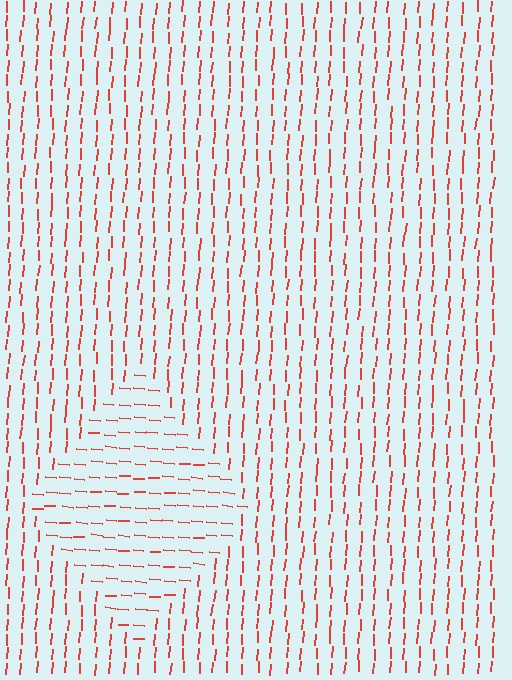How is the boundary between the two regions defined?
The boundary is defined purely by a change in line orientation (approximately 89 degrees difference). All lines are the same color and thickness.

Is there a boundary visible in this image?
Yes, there is a texture boundary formed by a change in line orientation.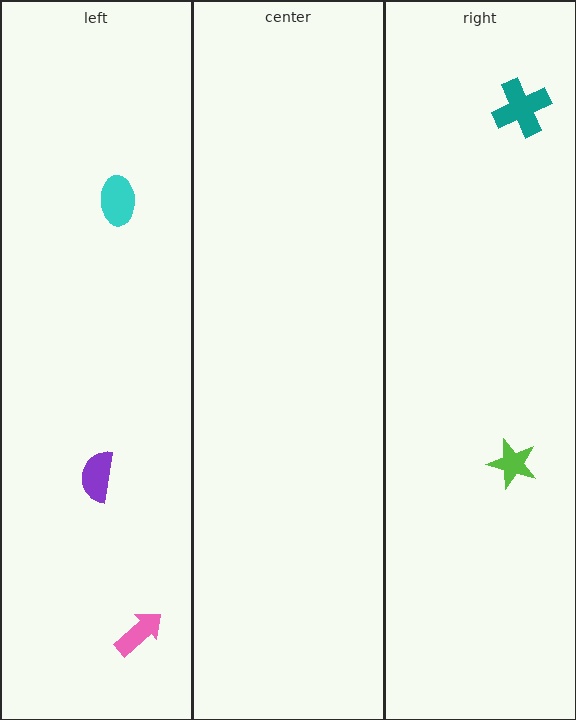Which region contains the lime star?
The right region.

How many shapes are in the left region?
3.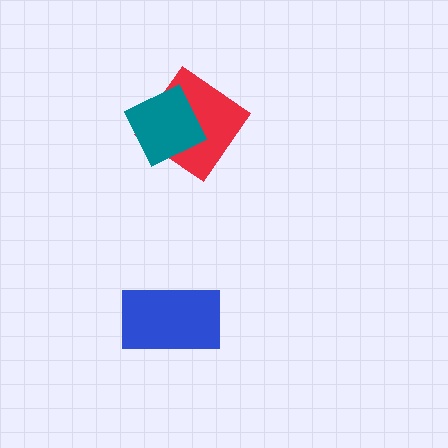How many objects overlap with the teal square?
1 object overlaps with the teal square.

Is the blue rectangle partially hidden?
No, no other shape covers it.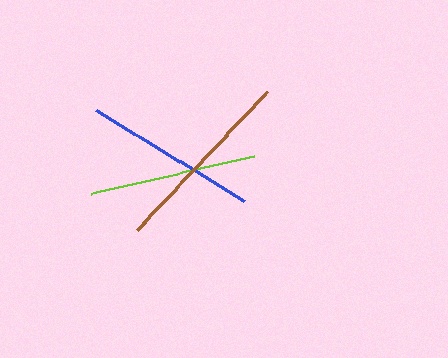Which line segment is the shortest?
The lime line is the shortest at approximately 167 pixels.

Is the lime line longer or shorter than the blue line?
The blue line is longer than the lime line.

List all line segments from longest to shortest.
From longest to shortest: brown, blue, lime.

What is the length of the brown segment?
The brown segment is approximately 190 pixels long.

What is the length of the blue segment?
The blue segment is approximately 173 pixels long.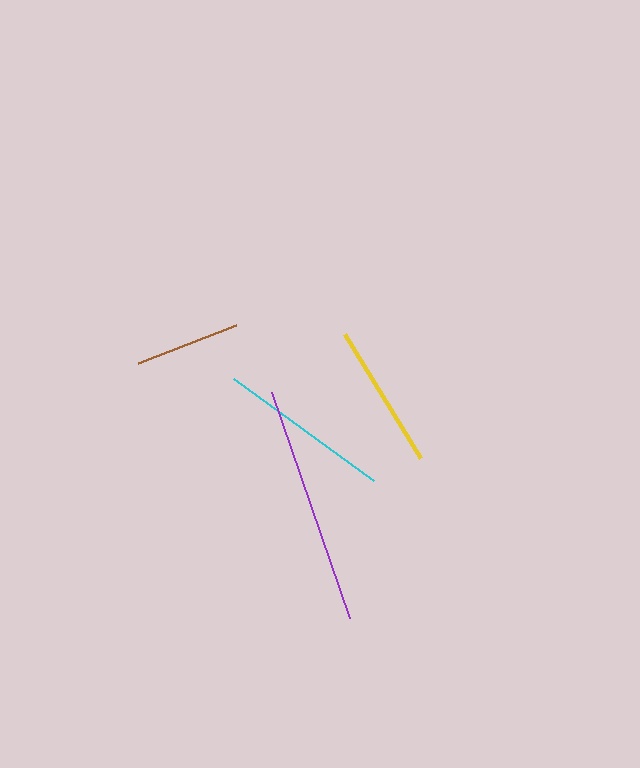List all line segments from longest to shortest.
From longest to shortest: purple, cyan, yellow, brown.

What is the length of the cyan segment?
The cyan segment is approximately 173 pixels long.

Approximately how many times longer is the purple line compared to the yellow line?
The purple line is approximately 1.6 times the length of the yellow line.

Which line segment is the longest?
The purple line is the longest at approximately 240 pixels.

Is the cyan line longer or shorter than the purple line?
The purple line is longer than the cyan line.